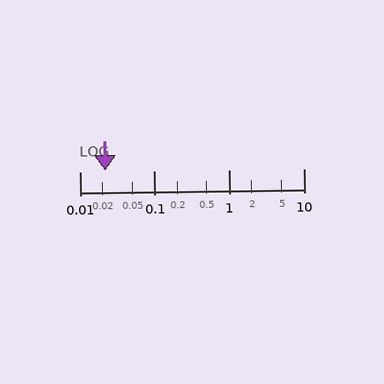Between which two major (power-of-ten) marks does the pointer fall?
The pointer is between 0.01 and 0.1.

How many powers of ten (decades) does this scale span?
The scale spans 3 decades, from 0.01 to 10.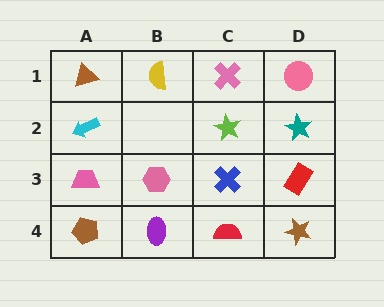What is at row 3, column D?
A red rectangle.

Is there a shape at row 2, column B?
No, that cell is empty.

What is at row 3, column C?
A blue cross.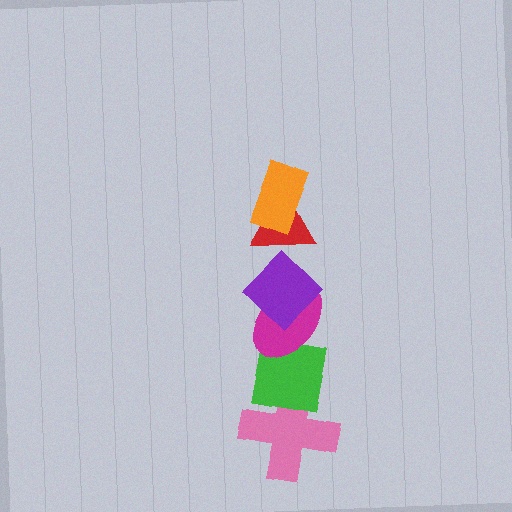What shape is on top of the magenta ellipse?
The purple diamond is on top of the magenta ellipse.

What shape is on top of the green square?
The magenta ellipse is on top of the green square.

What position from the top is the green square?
The green square is 5th from the top.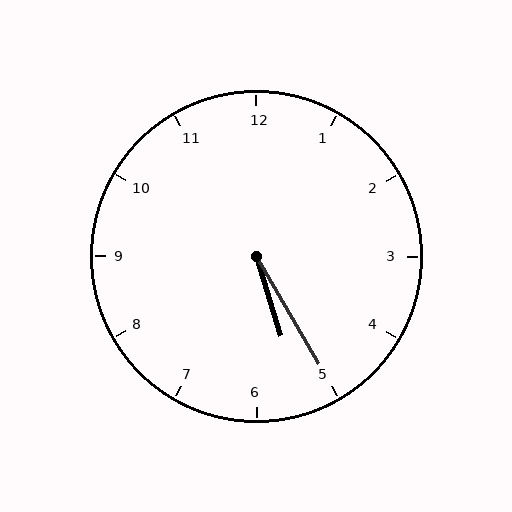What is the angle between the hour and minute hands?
Approximately 12 degrees.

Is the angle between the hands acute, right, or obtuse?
It is acute.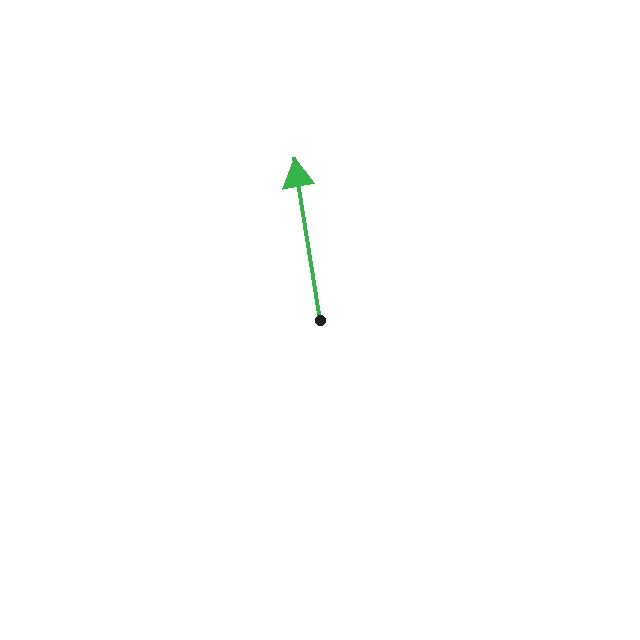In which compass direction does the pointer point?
North.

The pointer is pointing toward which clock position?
Roughly 12 o'clock.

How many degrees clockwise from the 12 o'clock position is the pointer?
Approximately 351 degrees.